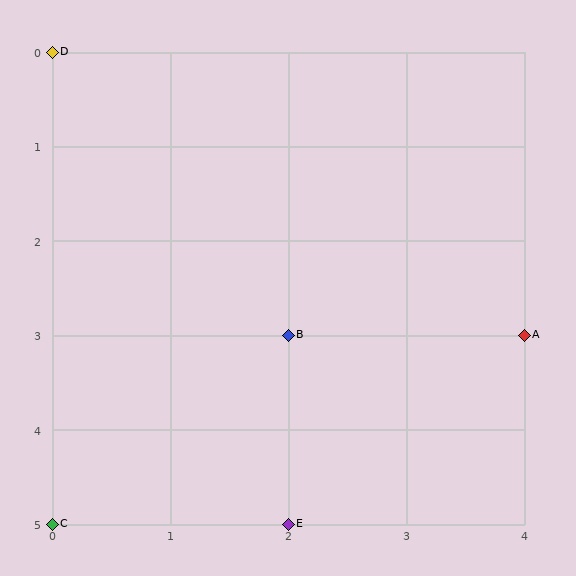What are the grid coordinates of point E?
Point E is at grid coordinates (2, 5).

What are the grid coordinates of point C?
Point C is at grid coordinates (0, 5).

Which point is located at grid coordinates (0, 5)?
Point C is at (0, 5).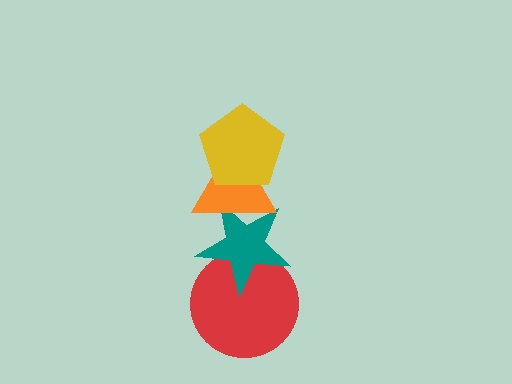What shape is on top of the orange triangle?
The yellow pentagon is on top of the orange triangle.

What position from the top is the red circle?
The red circle is 4th from the top.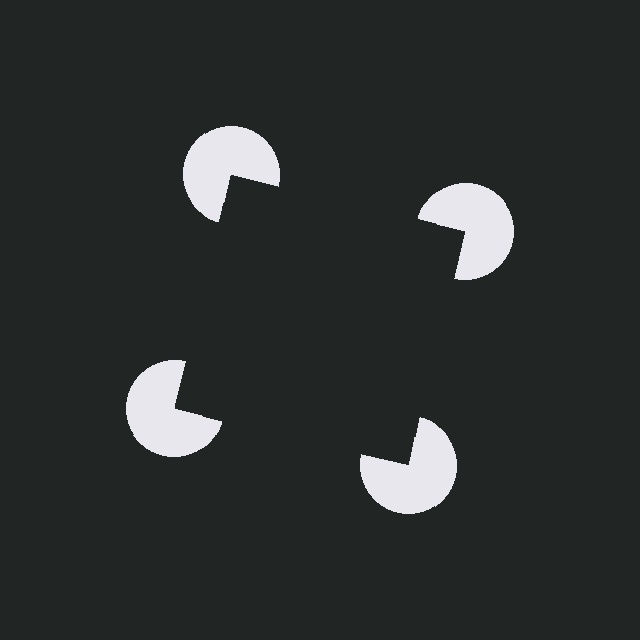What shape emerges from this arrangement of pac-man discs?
An illusory square — its edges are inferred from the aligned wedge cuts in the pac-man discs, not physically drawn.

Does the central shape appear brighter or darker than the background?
It typically appears slightly darker than the background, even though no actual brightness change is drawn.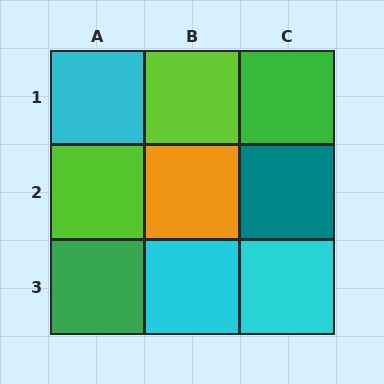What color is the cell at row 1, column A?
Cyan.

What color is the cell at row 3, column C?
Cyan.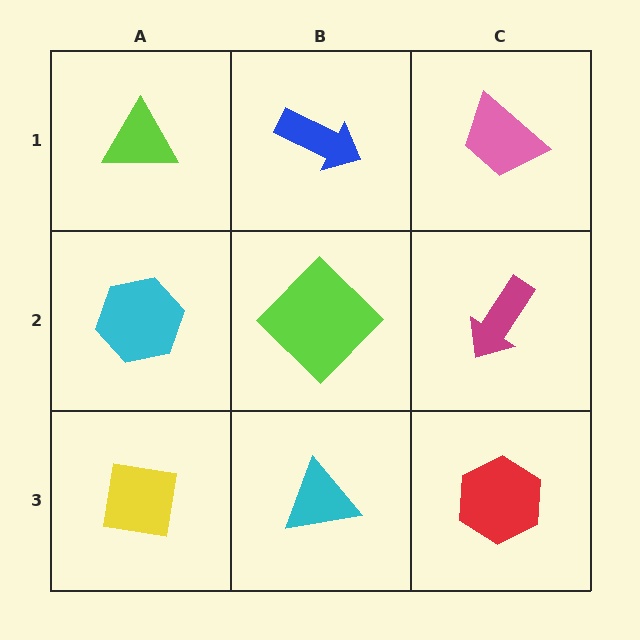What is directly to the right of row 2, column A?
A lime diamond.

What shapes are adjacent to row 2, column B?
A blue arrow (row 1, column B), a cyan triangle (row 3, column B), a cyan hexagon (row 2, column A), a magenta arrow (row 2, column C).